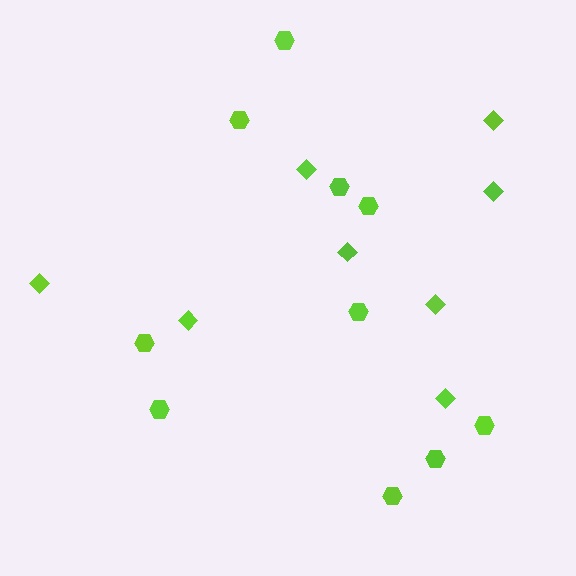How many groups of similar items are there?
There are 2 groups: one group of hexagons (10) and one group of diamonds (8).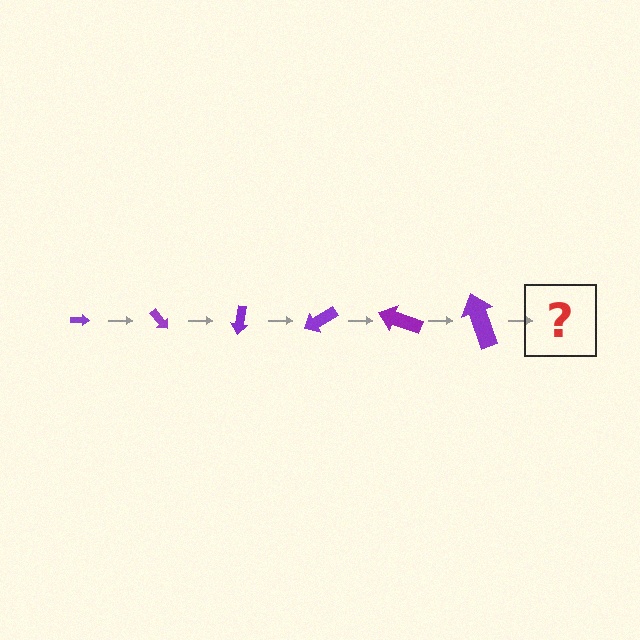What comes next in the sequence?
The next element should be an arrow, larger than the previous one and rotated 300 degrees from the start.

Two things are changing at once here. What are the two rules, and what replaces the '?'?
The two rules are that the arrow grows larger each step and it rotates 50 degrees each step. The '?' should be an arrow, larger than the previous one and rotated 300 degrees from the start.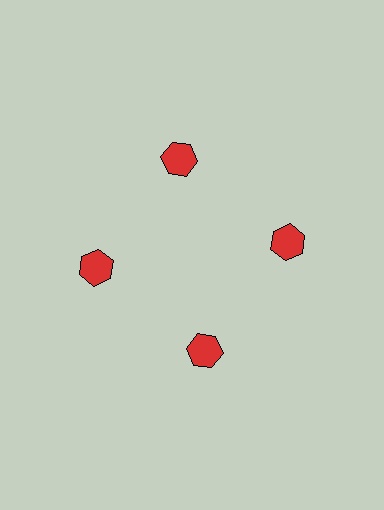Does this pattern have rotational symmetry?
Yes, this pattern has 4-fold rotational symmetry. It looks the same after rotating 90 degrees around the center.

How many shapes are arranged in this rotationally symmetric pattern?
There are 4 shapes, arranged in 4 groups of 1.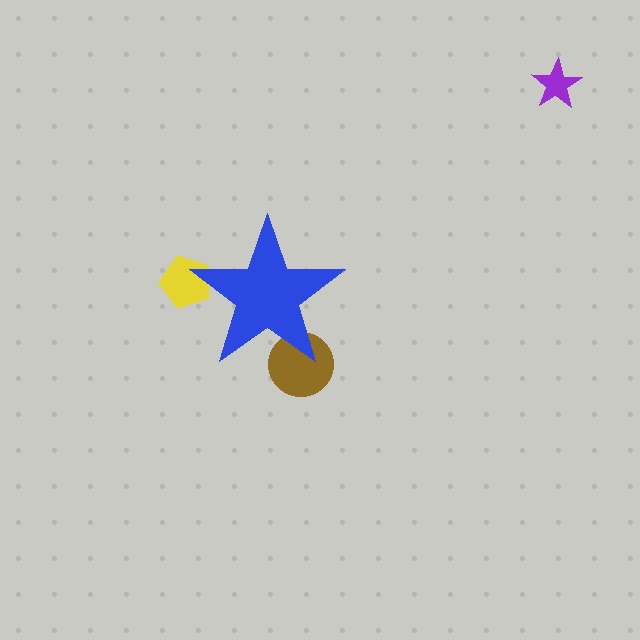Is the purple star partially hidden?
No, the purple star is fully visible.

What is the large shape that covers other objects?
A blue star.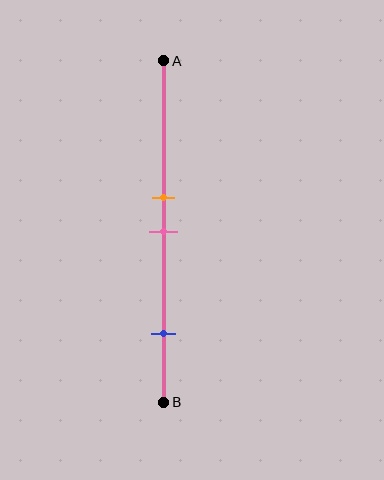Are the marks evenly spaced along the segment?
No, the marks are not evenly spaced.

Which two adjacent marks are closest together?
The orange and pink marks are the closest adjacent pair.